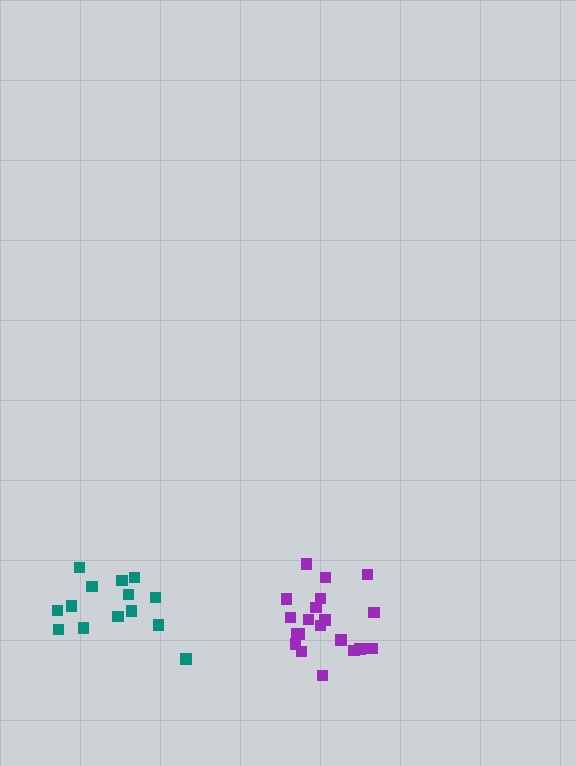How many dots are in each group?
Group 1: 20 dots, Group 2: 14 dots (34 total).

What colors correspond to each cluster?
The clusters are colored: purple, teal.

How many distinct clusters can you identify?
There are 2 distinct clusters.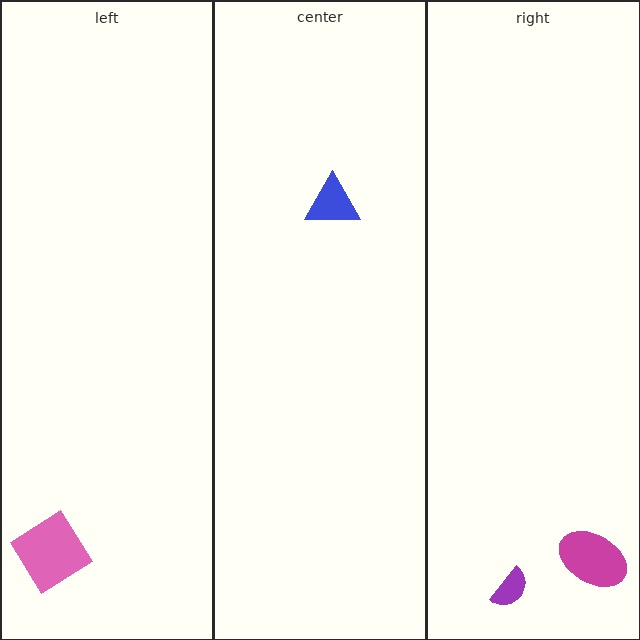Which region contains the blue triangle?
The center region.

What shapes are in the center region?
The blue triangle.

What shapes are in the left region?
The pink diamond.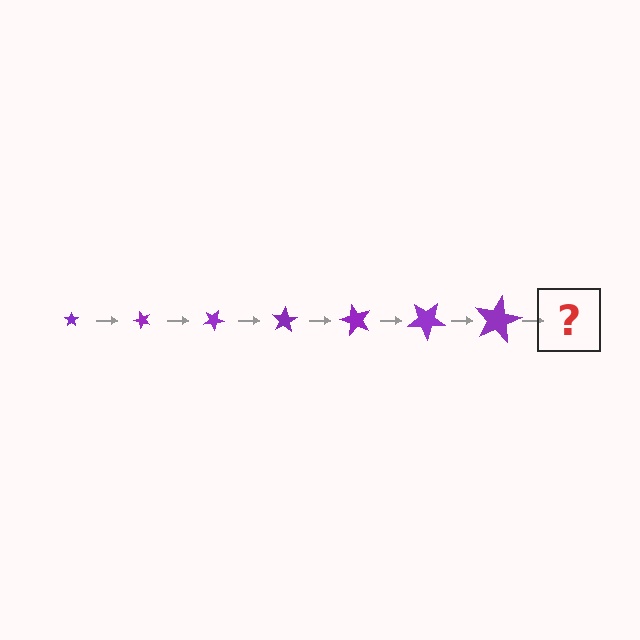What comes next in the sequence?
The next element should be a star, larger than the previous one and rotated 350 degrees from the start.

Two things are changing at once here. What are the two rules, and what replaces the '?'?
The two rules are that the star grows larger each step and it rotates 50 degrees each step. The '?' should be a star, larger than the previous one and rotated 350 degrees from the start.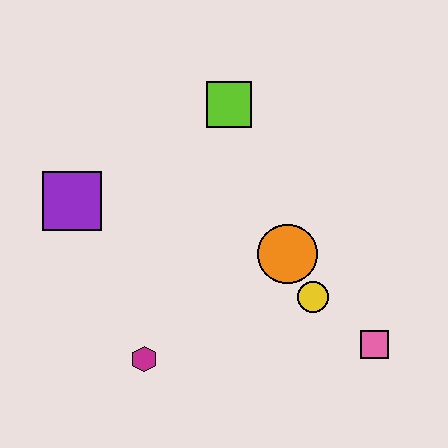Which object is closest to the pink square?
The yellow circle is closest to the pink square.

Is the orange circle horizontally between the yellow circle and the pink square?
No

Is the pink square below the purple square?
Yes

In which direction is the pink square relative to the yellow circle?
The pink square is to the right of the yellow circle.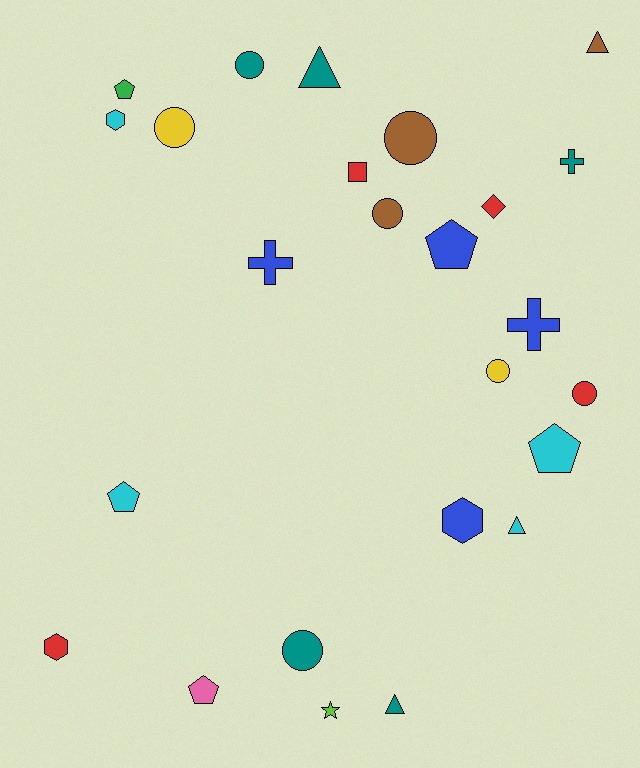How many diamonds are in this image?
There is 1 diamond.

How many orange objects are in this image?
There are no orange objects.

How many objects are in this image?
There are 25 objects.